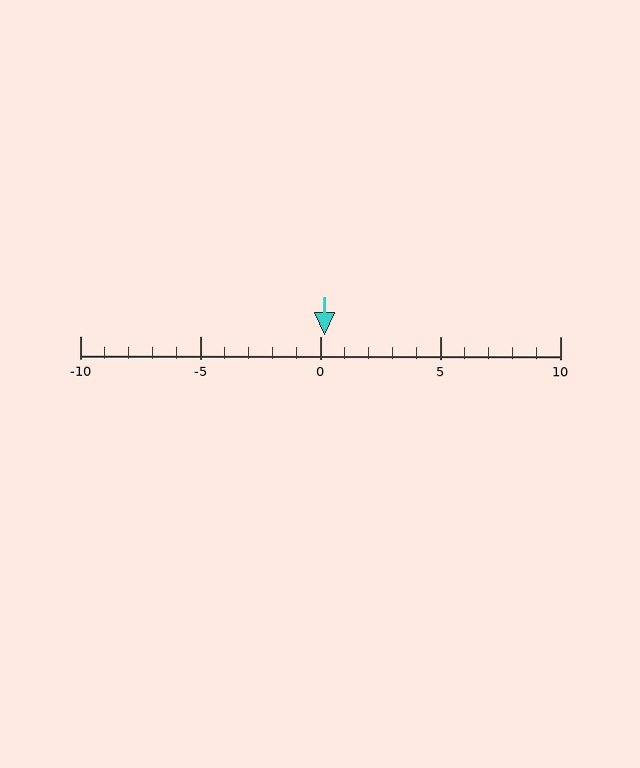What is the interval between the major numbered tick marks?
The major tick marks are spaced 5 units apart.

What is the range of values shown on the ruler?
The ruler shows values from -10 to 10.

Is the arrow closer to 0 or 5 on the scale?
The arrow is closer to 0.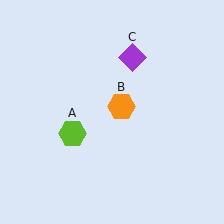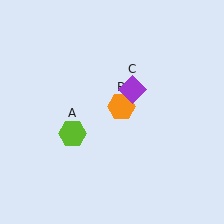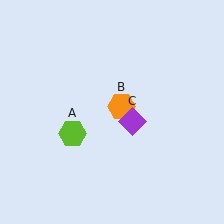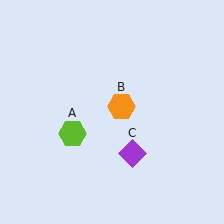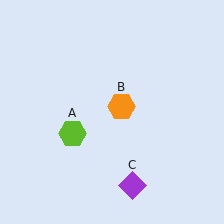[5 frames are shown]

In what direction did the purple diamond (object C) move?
The purple diamond (object C) moved down.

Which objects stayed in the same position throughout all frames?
Lime hexagon (object A) and orange hexagon (object B) remained stationary.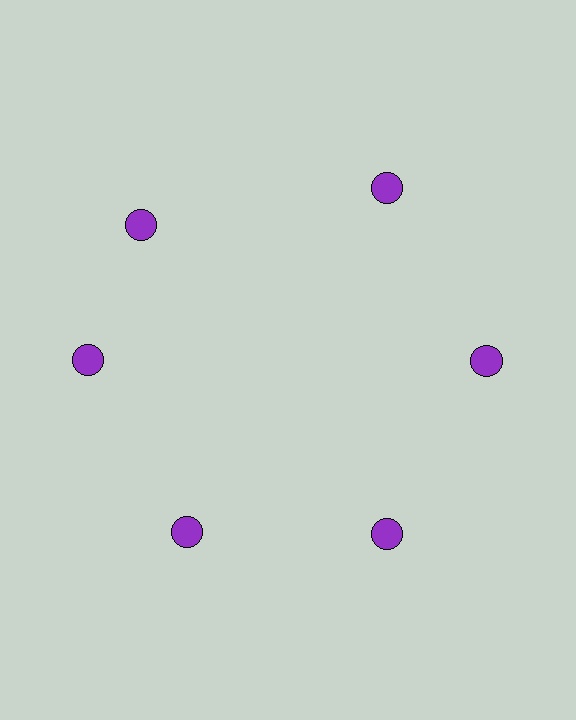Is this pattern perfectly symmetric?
No. The 6 purple circles are arranged in a ring, but one element near the 11 o'clock position is rotated out of alignment along the ring, breaking the 6-fold rotational symmetry.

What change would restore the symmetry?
The symmetry would be restored by rotating it back into even spacing with its neighbors so that all 6 circles sit at equal angles and equal distance from the center.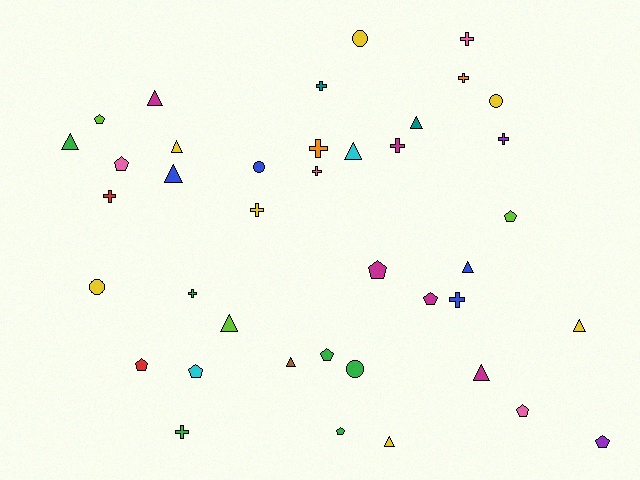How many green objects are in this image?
There are 6 green objects.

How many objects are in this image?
There are 40 objects.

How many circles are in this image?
There are 5 circles.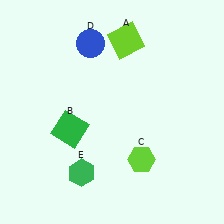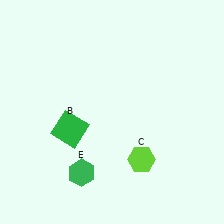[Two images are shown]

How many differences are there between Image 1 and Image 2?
There are 2 differences between the two images.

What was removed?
The blue circle (D), the lime square (A) were removed in Image 2.